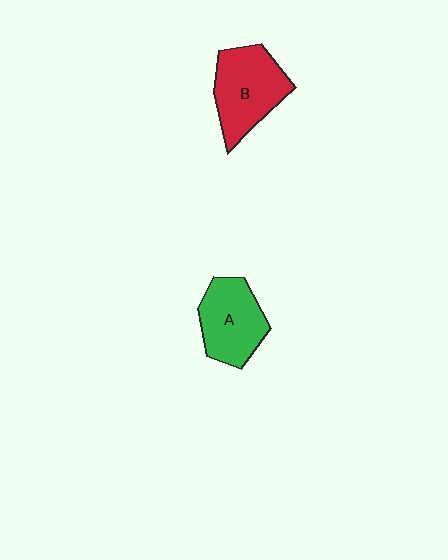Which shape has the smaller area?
Shape A (green).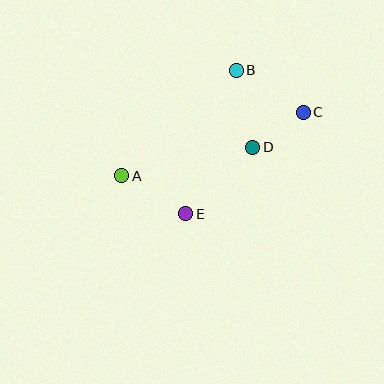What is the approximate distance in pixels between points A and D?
The distance between A and D is approximately 134 pixels.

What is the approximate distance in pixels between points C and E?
The distance between C and E is approximately 156 pixels.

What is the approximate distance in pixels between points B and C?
The distance between B and C is approximately 79 pixels.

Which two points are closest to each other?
Points C and D are closest to each other.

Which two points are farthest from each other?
Points A and C are farthest from each other.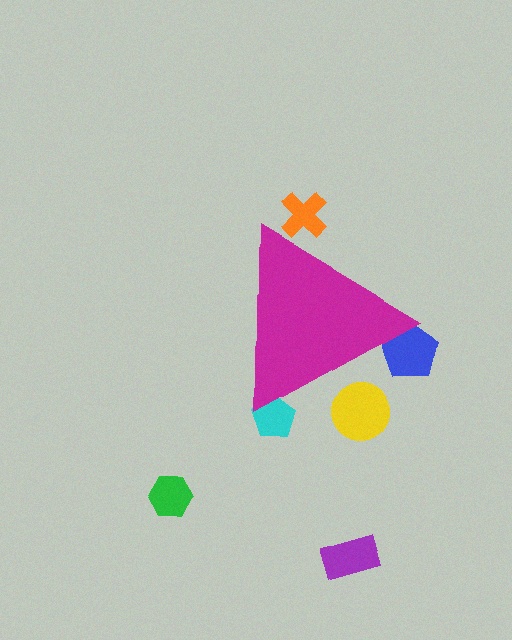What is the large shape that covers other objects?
A magenta triangle.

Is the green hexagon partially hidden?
No, the green hexagon is fully visible.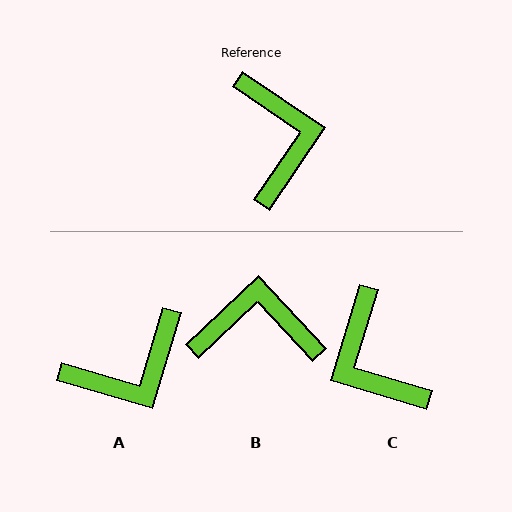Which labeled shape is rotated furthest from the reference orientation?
C, about 163 degrees away.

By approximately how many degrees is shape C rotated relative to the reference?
Approximately 163 degrees clockwise.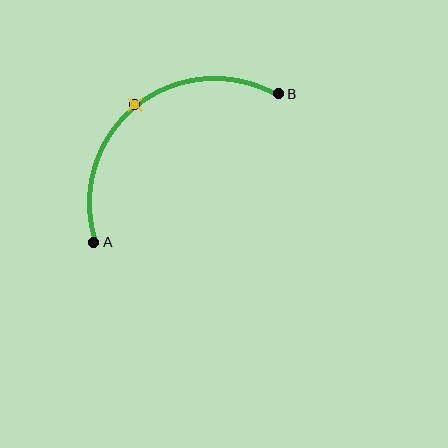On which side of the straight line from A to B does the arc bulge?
The arc bulges above and to the left of the straight line connecting A and B.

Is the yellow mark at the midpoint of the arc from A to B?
Yes. The yellow mark lies on the arc at equal arc-length from both A and B — it is the arc midpoint.